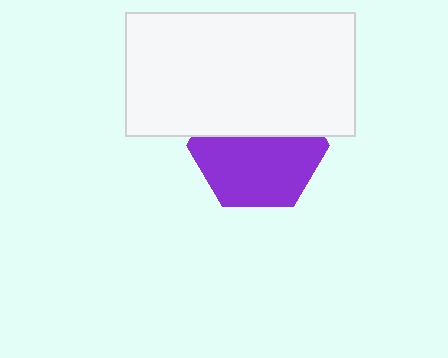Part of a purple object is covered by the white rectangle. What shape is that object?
It is a hexagon.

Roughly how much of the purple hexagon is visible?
About half of it is visible (roughly 58%).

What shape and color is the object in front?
The object in front is a white rectangle.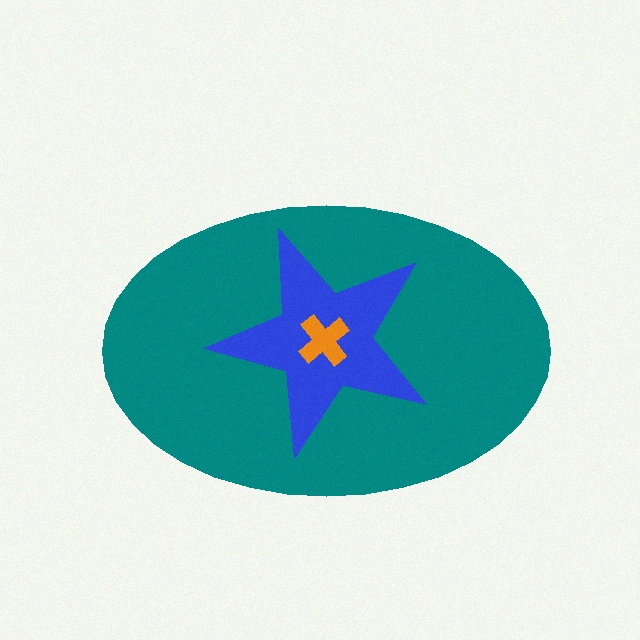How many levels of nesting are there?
3.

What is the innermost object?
The orange cross.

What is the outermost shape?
The teal ellipse.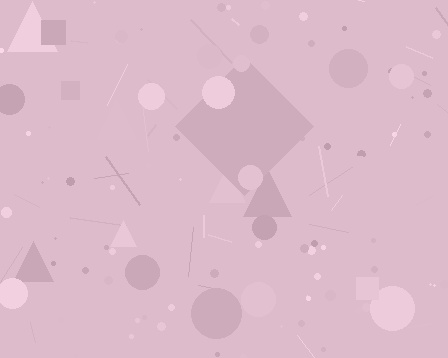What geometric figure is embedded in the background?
A diamond is embedded in the background.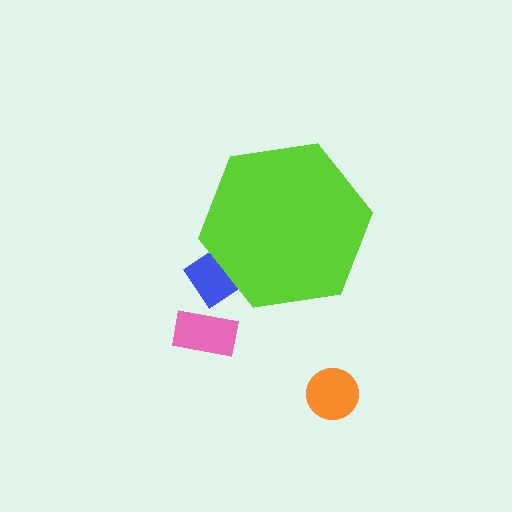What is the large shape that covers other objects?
A lime hexagon.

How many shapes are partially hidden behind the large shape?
1 shape is partially hidden.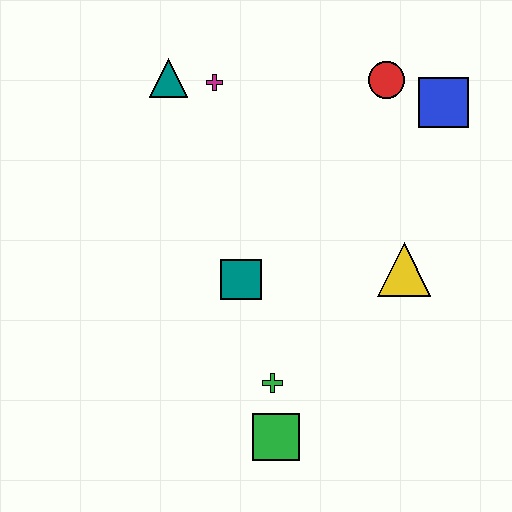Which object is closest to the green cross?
The green square is closest to the green cross.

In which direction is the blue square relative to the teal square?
The blue square is to the right of the teal square.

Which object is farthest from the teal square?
The blue square is farthest from the teal square.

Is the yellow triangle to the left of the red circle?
No